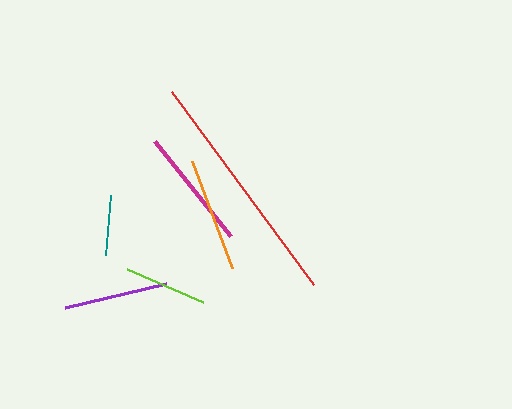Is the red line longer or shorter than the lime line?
The red line is longer than the lime line.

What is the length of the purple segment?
The purple segment is approximately 105 pixels long.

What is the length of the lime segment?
The lime segment is approximately 83 pixels long.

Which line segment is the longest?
The red line is the longest at approximately 239 pixels.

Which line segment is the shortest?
The teal line is the shortest at approximately 60 pixels.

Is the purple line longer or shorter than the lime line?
The purple line is longer than the lime line.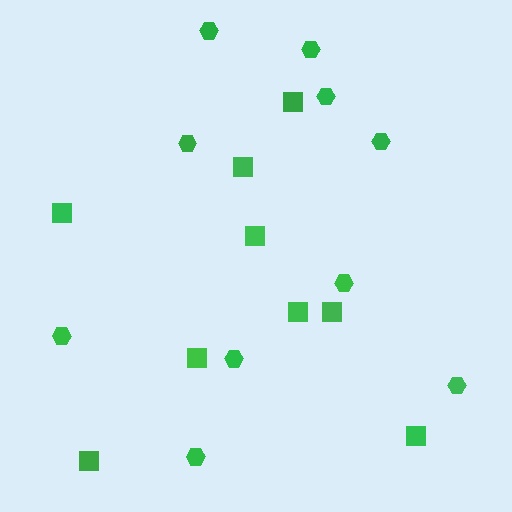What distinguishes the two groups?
There are 2 groups: one group of hexagons (10) and one group of squares (9).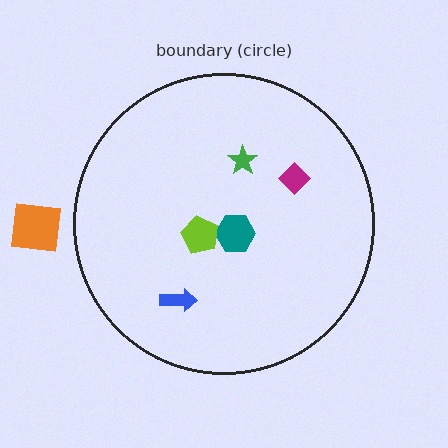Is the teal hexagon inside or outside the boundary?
Inside.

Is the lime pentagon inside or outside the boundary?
Inside.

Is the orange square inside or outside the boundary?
Outside.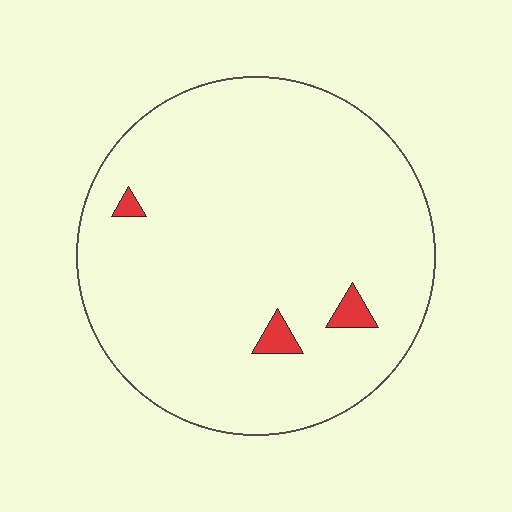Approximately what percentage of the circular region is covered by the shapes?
Approximately 5%.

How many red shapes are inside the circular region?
3.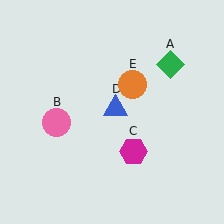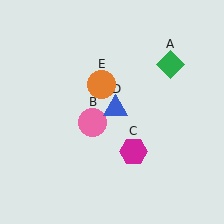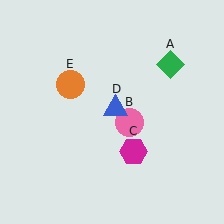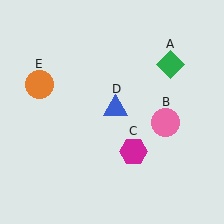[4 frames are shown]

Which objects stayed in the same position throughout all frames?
Green diamond (object A) and magenta hexagon (object C) and blue triangle (object D) remained stationary.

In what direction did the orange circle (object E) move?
The orange circle (object E) moved left.